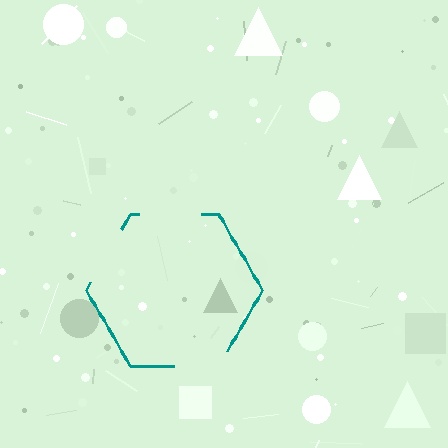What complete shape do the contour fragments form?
The contour fragments form a hexagon.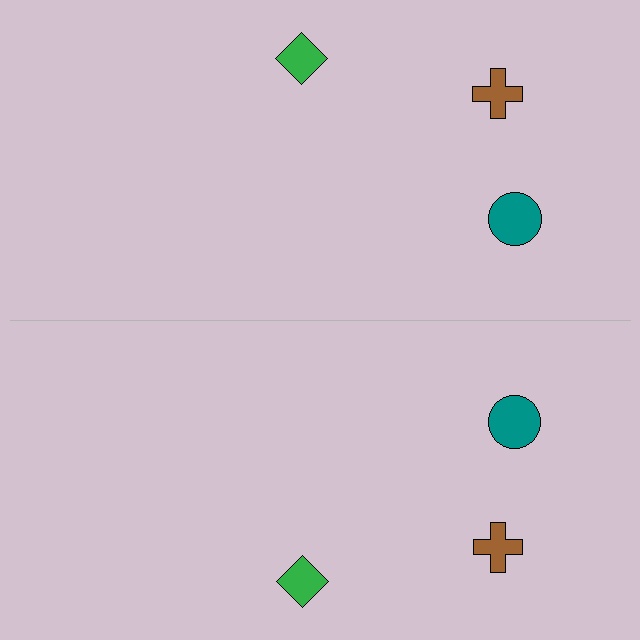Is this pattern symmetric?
Yes, this pattern has bilateral (reflection) symmetry.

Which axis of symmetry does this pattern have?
The pattern has a horizontal axis of symmetry running through the center of the image.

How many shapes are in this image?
There are 6 shapes in this image.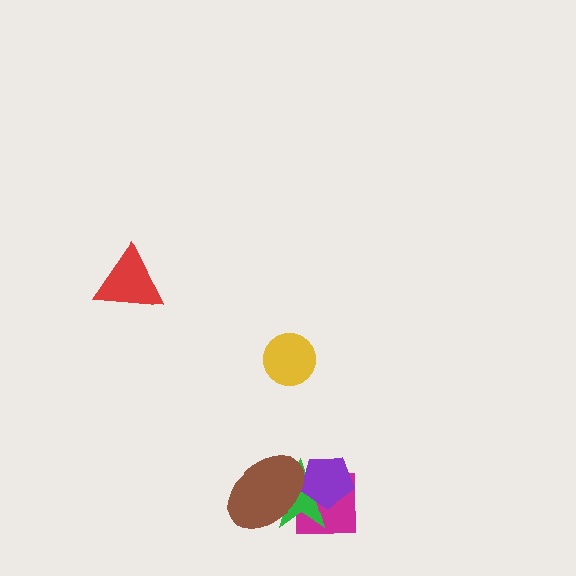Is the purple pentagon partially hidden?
Yes, it is partially covered by another shape.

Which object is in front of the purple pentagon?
The brown ellipse is in front of the purple pentagon.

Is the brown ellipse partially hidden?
No, no other shape covers it.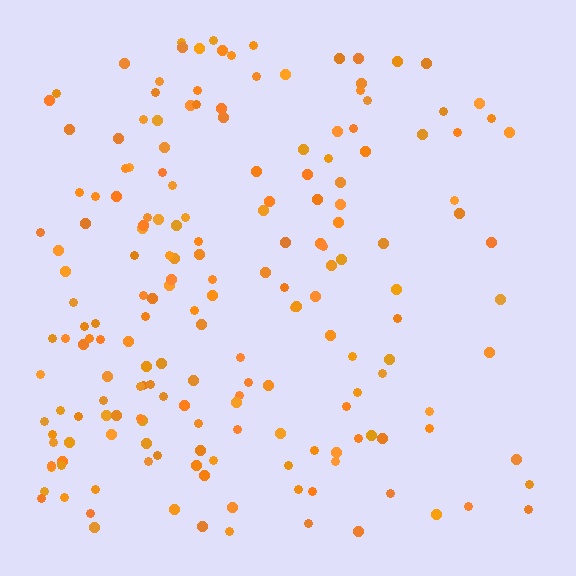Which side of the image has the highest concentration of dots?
The left.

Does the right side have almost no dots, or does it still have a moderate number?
Still a moderate number, just noticeably fewer than the left.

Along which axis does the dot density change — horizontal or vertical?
Horizontal.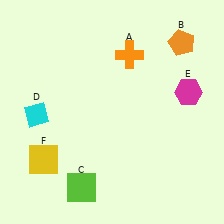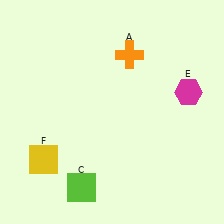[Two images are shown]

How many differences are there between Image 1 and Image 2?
There are 2 differences between the two images.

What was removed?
The cyan diamond (D), the orange pentagon (B) were removed in Image 2.